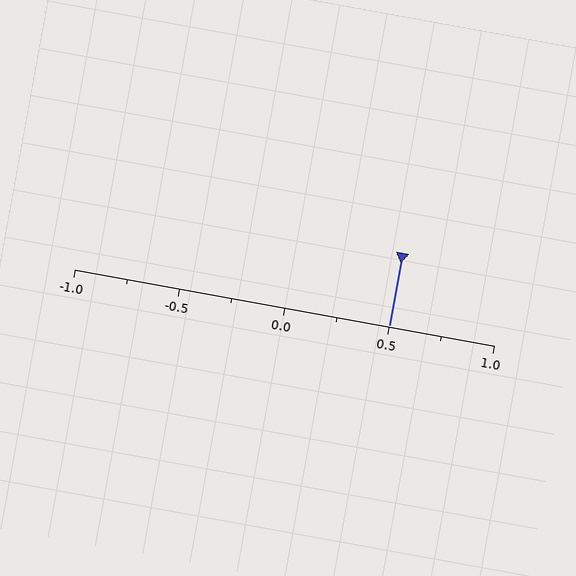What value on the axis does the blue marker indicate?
The marker indicates approximately 0.5.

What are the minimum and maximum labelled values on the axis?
The axis runs from -1.0 to 1.0.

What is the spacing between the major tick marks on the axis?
The major ticks are spaced 0.5 apart.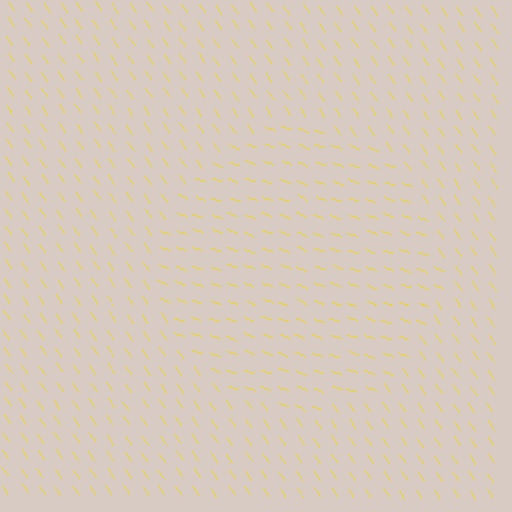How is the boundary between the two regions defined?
The boundary is defined purely by a change in line orientation (approximately 34 degrees difference). All lines are the same color and thickness.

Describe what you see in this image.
The image is filled with small yellow line segments. A circle region in the image has lines oriented differently from the surrounding lines, creating a visible texture boundary.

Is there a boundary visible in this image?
Yes, there is a texture boundary formed by a change in line orientation.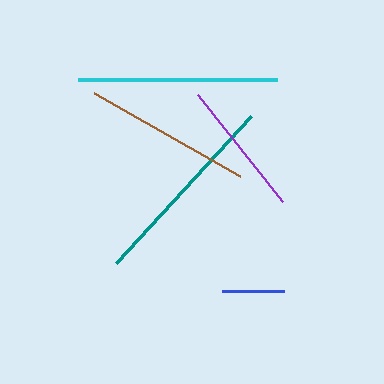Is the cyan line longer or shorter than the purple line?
The cyan line is longer than the purple line.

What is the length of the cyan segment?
The cyan segment is approximately 199 pixels long.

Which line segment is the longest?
The teal line is the longest at approximately 200 pixels.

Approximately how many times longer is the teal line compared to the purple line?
The teal line is approximately 1.5 times the length of the purple line.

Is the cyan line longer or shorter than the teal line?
The teal line is longer than the cyan line.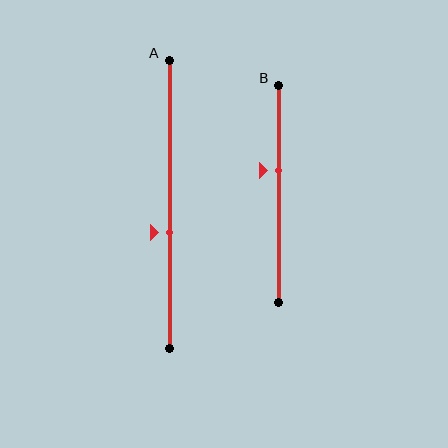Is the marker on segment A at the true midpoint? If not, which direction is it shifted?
No, the marker on segment A is shifted downward by about 10% of the segment length.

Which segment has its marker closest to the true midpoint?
Segment A has its marker closest to the true midpoint.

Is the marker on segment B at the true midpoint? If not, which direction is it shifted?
No, the marker on segment B is shifted upward by about 11% of the segment length.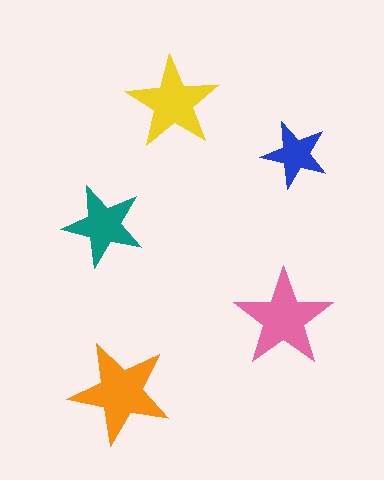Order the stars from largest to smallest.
the orange one, the pink one, the yellow one, the teal one, the blue one.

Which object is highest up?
The yellow star is topmost.